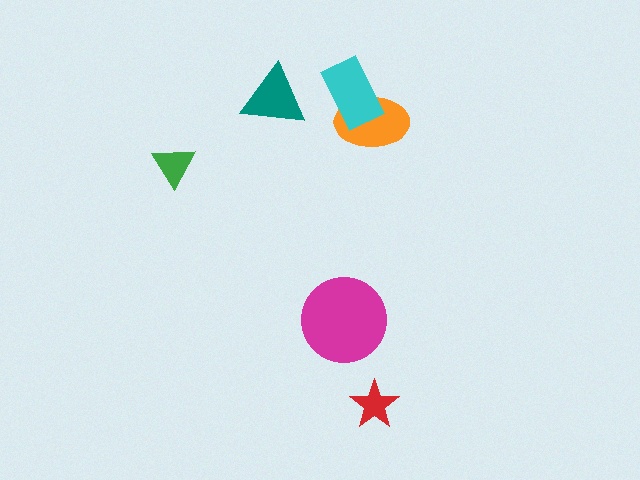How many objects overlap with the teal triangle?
0 objects overlap with the teal triangle.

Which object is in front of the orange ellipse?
The cyan rectangle is in front of the orange ellipse.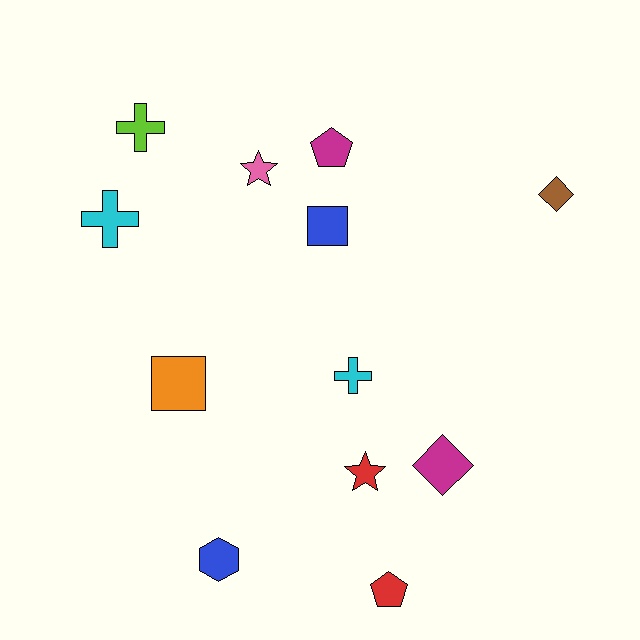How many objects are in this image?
There are 12 objects.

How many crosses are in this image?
There are 3 crosses.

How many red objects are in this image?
There are 2 red objects.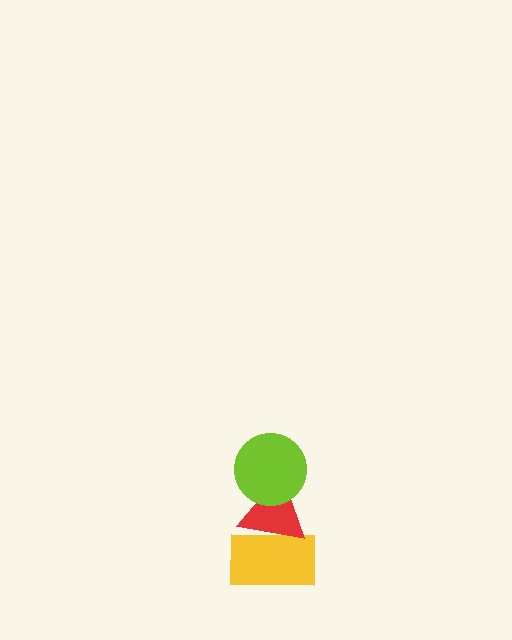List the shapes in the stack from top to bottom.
From top to bottom: the lime circle, the red triangle, the yellow rectangle.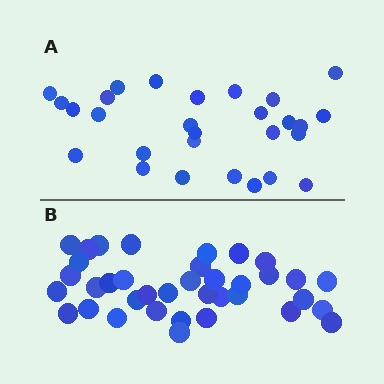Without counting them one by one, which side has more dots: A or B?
Region B (the bottom region) has more dots.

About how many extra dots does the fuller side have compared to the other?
Region B has roughly 8 or so more dots than region A.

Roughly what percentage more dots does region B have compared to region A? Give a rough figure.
About 30% more.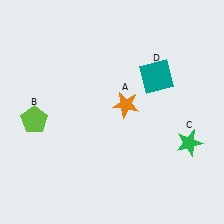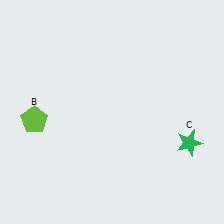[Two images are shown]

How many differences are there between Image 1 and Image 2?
There are 2 differences between the two images.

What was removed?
The orange star (A), the teal square (D) were removed in Image 2.